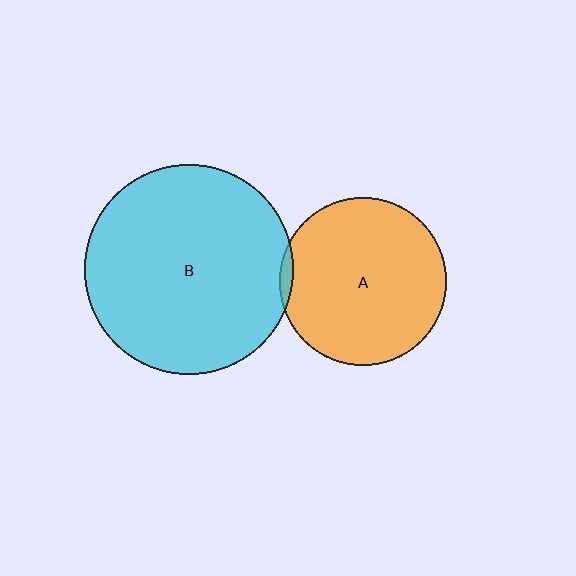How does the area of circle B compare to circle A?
Approximately 1.6 times.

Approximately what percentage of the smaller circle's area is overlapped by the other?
Approximately 5%.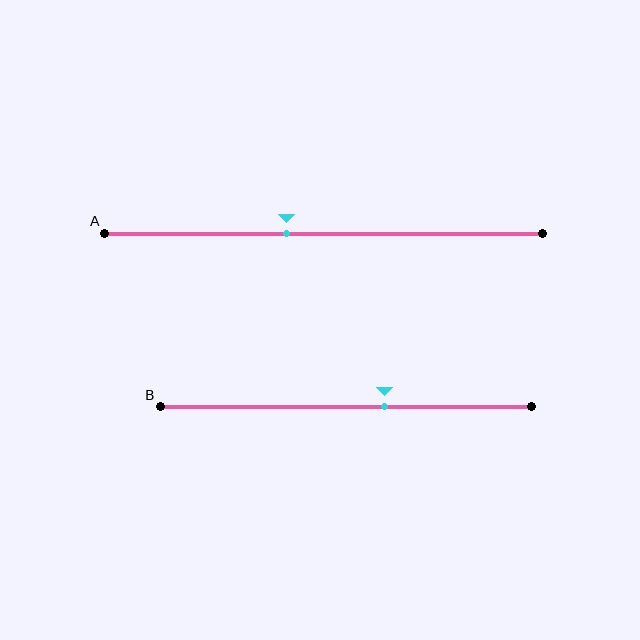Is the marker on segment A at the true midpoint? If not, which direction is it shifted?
No, the marker on segment A is shifted to the left by about 8% of the segment length.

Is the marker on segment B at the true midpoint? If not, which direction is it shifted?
No, the marker on segment B is shifted to the right by about 10% of the segment length.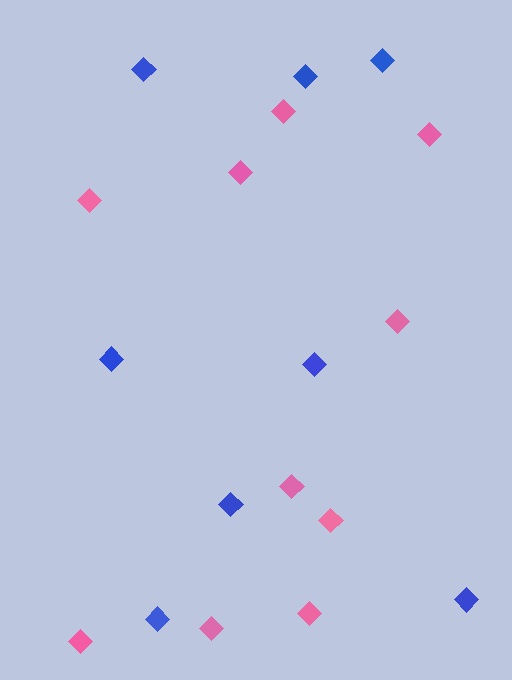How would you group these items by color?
There are 2 groups: one group of pink diamonds (10) and one group of blue diamonds (8).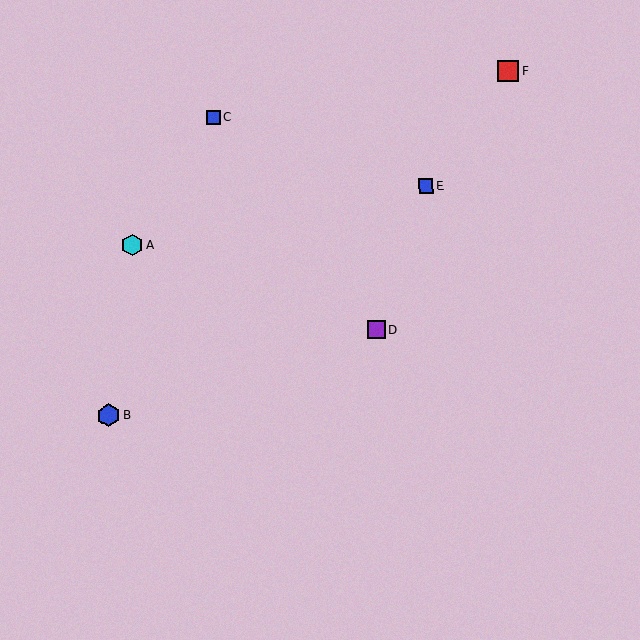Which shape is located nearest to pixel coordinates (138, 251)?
The cyan hexagon (labeled A) at (132, 245) is nearest to that location.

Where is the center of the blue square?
The center of the blue square is at (426, 186).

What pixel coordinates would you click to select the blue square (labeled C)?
Click at (213, 118) to select the blue square C.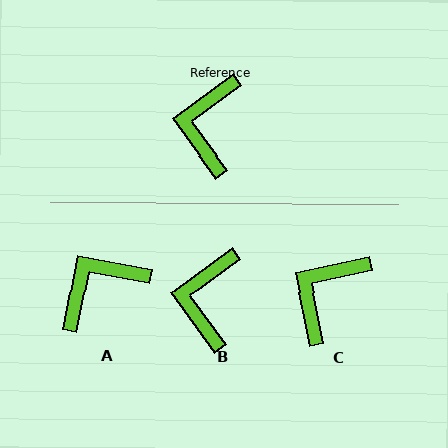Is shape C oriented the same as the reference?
No, it is off by about 24 degrees.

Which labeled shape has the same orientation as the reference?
B.